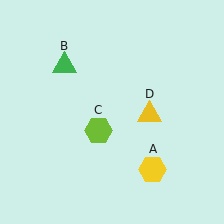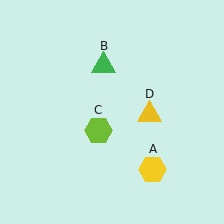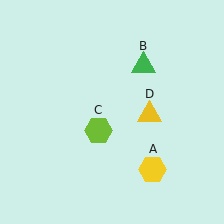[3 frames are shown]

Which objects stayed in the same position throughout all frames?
Yellow hexagon (object A) and lime hexagon (object C) and yellow triangle (object D) remained stationary.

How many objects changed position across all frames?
1 object changed position: green triangle (object B).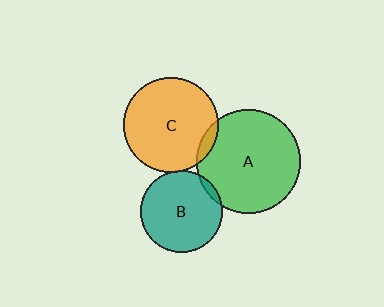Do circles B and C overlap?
Yes.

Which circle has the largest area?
Circle A (green).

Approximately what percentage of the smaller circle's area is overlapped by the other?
Approximately 5%.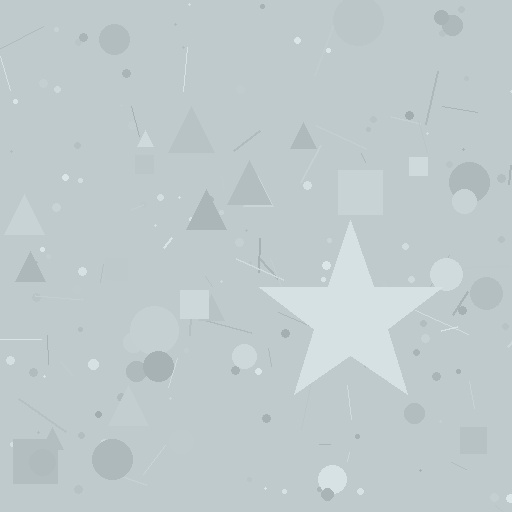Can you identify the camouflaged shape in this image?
The camouflaged shape is a star.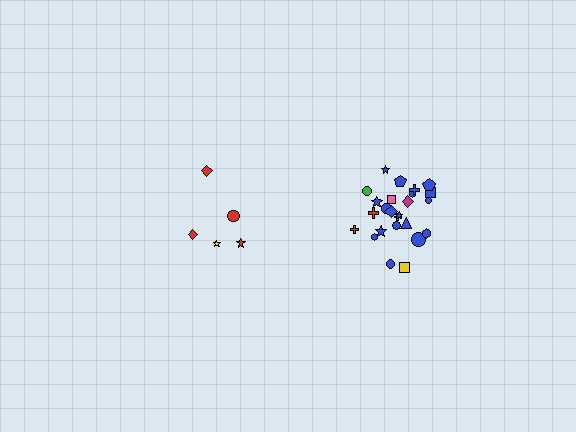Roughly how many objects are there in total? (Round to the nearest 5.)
Roughly 30 objects in total.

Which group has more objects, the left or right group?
The right group.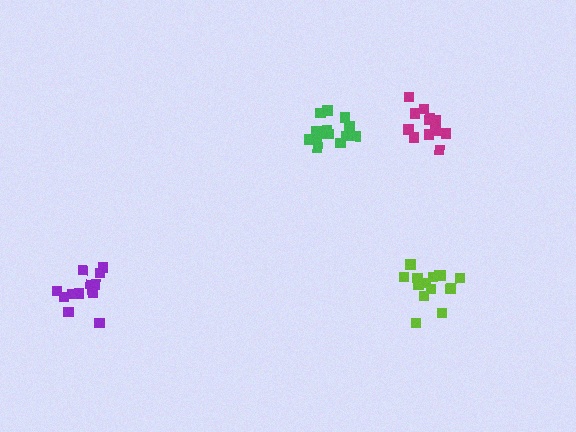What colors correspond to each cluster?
The clusters are colored: lime, magenta, green, purple.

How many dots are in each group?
Group 1: 14 dots, Group 2: 13 dots, Group 3: 15 dots, Group 4: 13 dots (55 total).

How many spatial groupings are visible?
There are 4 spatial groupings.